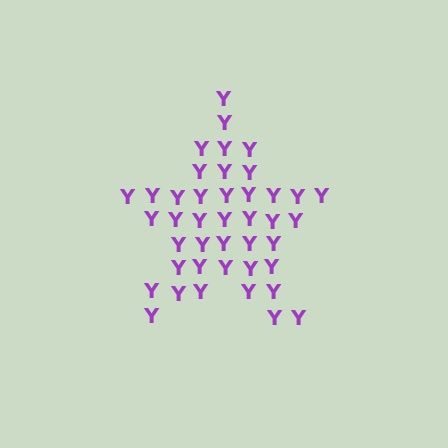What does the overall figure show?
The overall figure shows a star.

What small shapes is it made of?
It is made of small letter Y's.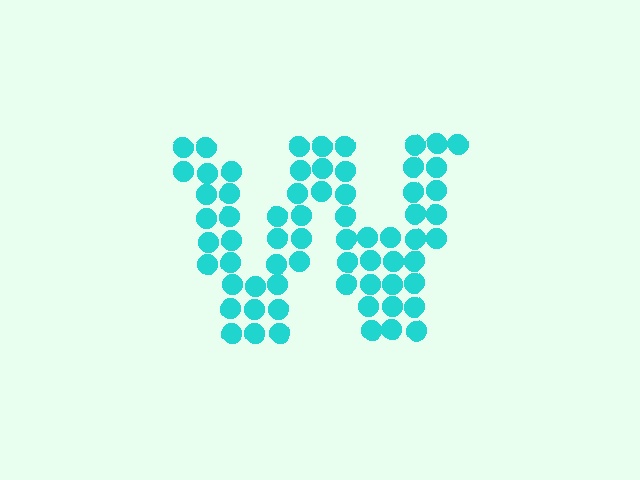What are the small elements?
The small elements are circles.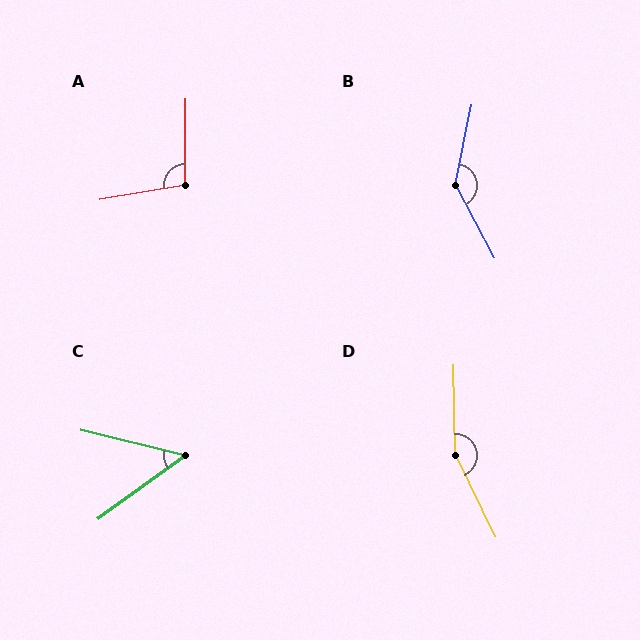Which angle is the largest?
D, at approximately 155 degrees.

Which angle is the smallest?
C, at approximately 50 degrees.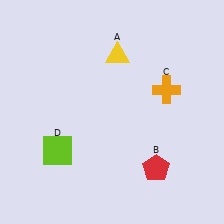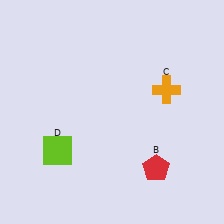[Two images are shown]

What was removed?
The yellow triangle (A) was removed in Image 2.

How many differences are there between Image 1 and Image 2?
There is 1 difference between the two images.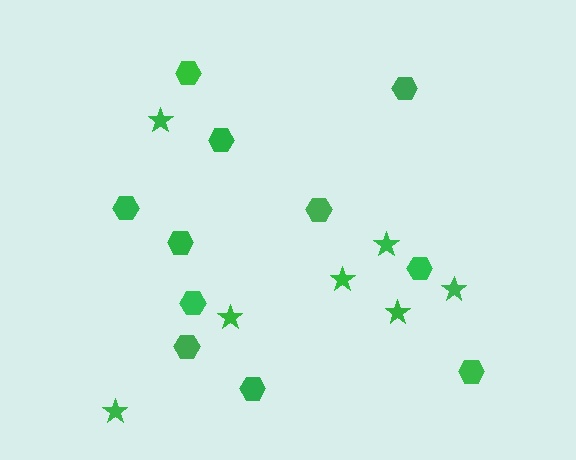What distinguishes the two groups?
There are 2 groups: one group of hexagons (11) and one group of stars (7).